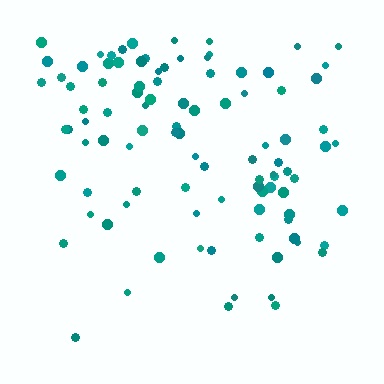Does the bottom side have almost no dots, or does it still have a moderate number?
Still a moderate number, just noticeably fewer than the top.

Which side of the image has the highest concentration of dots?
The top.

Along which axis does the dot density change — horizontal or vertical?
Vertical.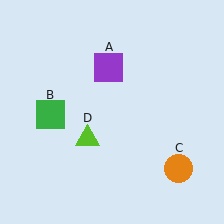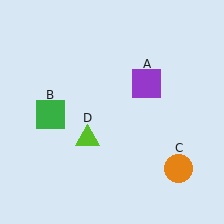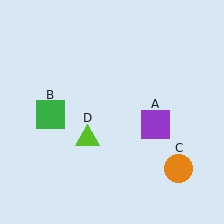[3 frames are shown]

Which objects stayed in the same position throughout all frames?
Green square (object B) and orange circle (object C) and lime triangle (object D) remained stationary.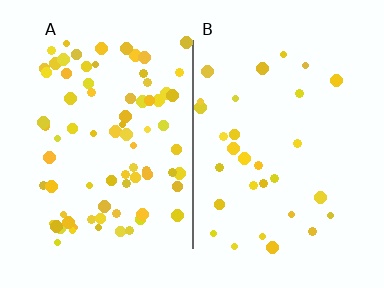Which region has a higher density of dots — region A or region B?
A (the left).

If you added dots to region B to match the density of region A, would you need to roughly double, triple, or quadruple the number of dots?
Approximately triple.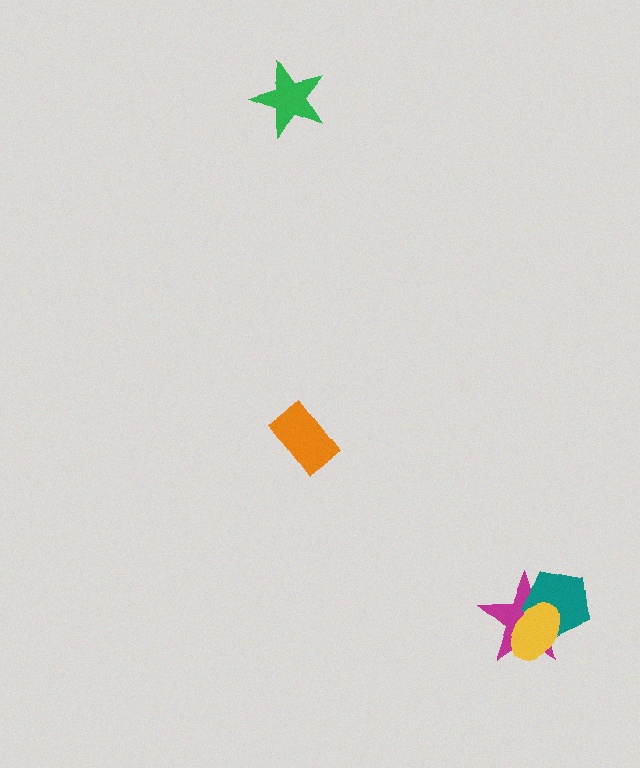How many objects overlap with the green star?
0 objects overlap with the green star.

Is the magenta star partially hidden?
Yes, it is partially covered by another shape.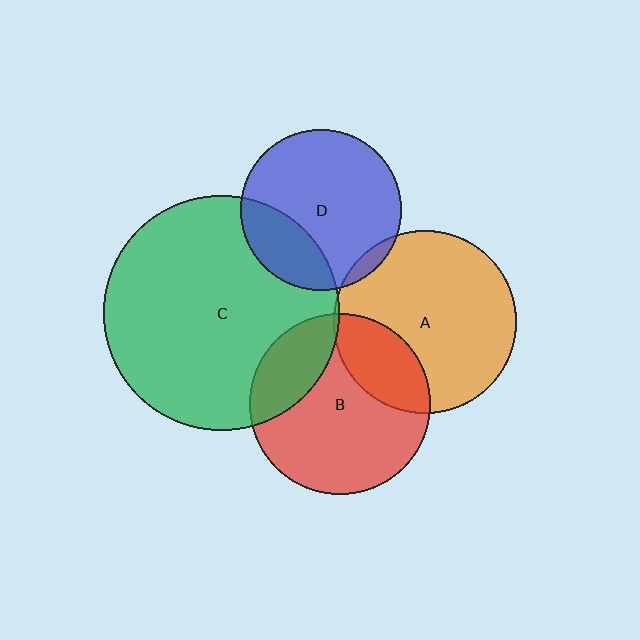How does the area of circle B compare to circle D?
Approximately 1.3 times.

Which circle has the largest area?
Circle C (green).